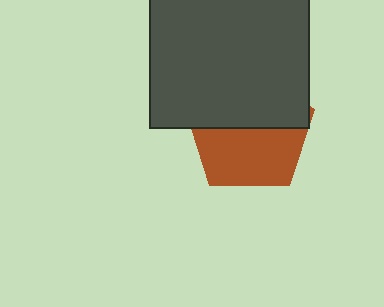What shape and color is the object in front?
The object in front is a dark gray square.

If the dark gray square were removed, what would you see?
You would see the complete brown pentagon.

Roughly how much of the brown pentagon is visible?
About half of it is visible (roughly 50%).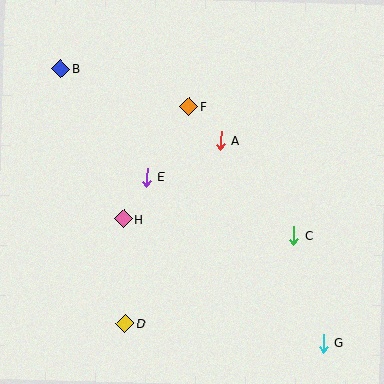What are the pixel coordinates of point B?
Point B is at (61, 69).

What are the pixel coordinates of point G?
Point G is at (323, 343).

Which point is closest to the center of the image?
Point E at (147, 177) is closest to the center.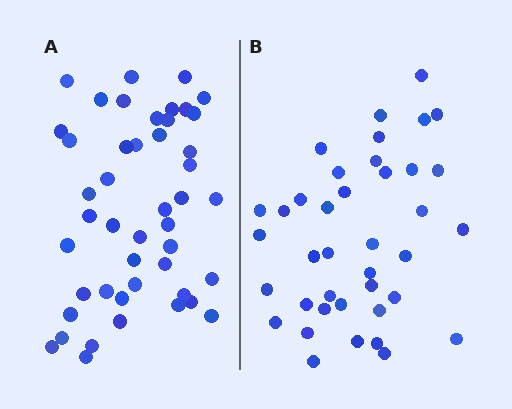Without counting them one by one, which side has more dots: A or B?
Region A (the left region) has more dots.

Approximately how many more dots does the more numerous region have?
Region A has roughly 8 or so more dots than region B.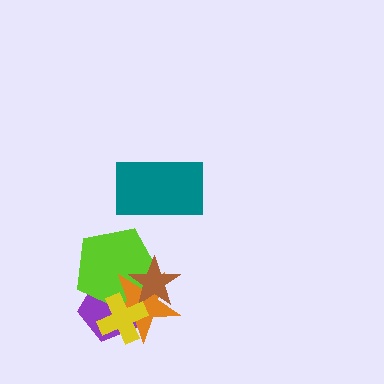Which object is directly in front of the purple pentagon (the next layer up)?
The lime pentagon is directly in front of the purple pentagon.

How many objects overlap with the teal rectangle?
0 objects overlap with the teal rectangle.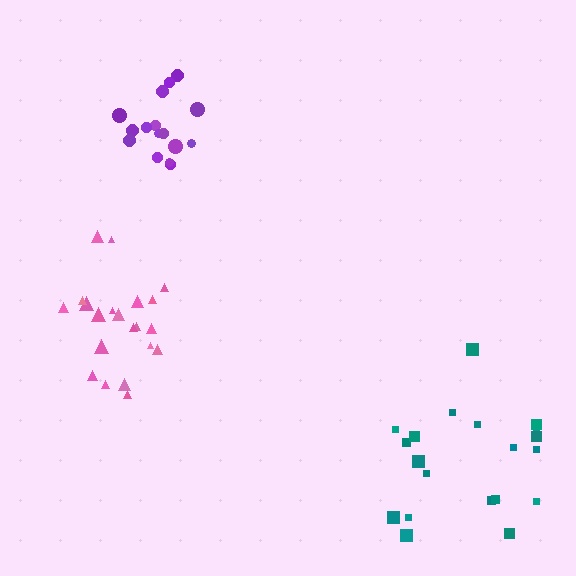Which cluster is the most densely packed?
Purple.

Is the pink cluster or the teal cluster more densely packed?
Pink.